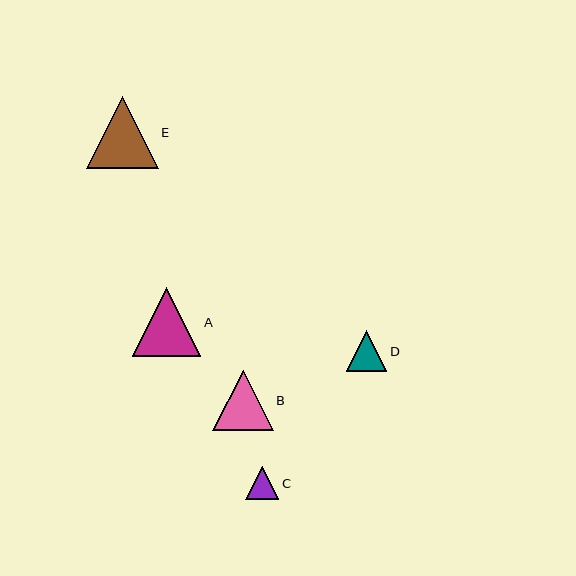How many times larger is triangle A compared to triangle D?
Triangle A is approximately 1.7 times the size of triangle D.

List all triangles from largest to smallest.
From largest to smallest: E, A, B, D, C.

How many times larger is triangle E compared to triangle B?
Triangle E is approximately 1.2 times the size of triangle B.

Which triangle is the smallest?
Triangle C is the smallest with a size of approximately 33 pixels.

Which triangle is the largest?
Triangle E is the largest with a size of approximately 72 pixels.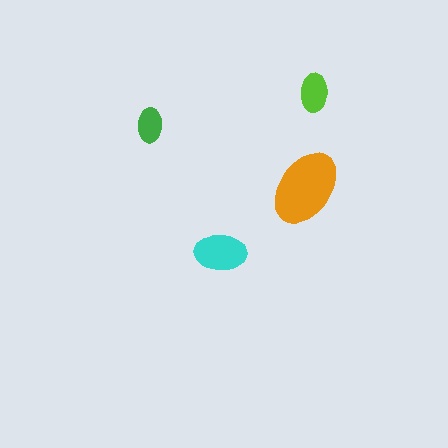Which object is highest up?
The lime ellipse is topmost.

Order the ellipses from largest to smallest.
the orange one, the cyan one, the lime one, the green one.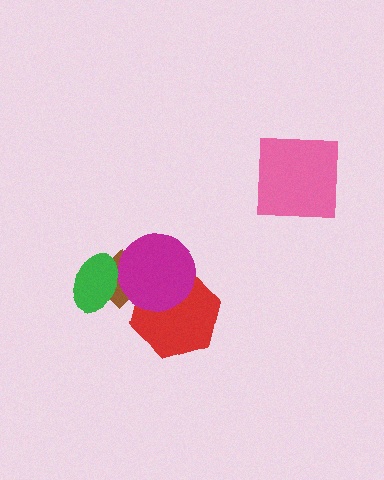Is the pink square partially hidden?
No, no other shape covers it.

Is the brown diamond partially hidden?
Yes, it is partially covered by another shape.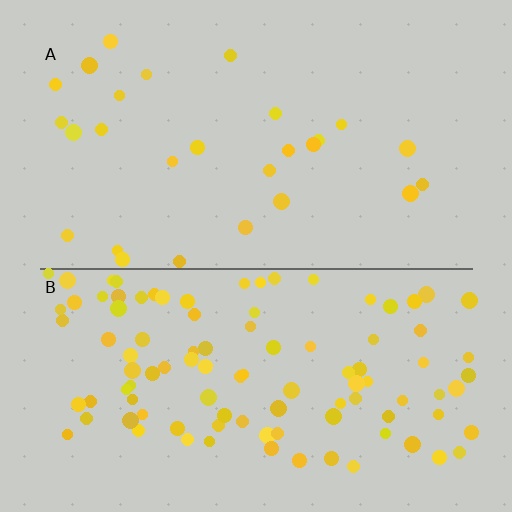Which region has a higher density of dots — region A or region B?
B (the bottom).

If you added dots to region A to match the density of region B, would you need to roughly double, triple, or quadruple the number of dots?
Approximately quadruple.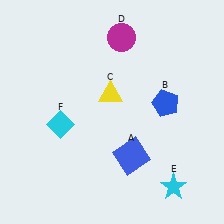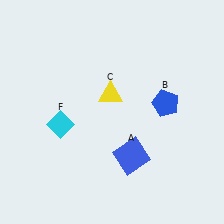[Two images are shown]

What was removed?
The magenta circle (D), the cyan star (E) were removed in Image 2.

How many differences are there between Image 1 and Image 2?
There are 2 differences between the two images.